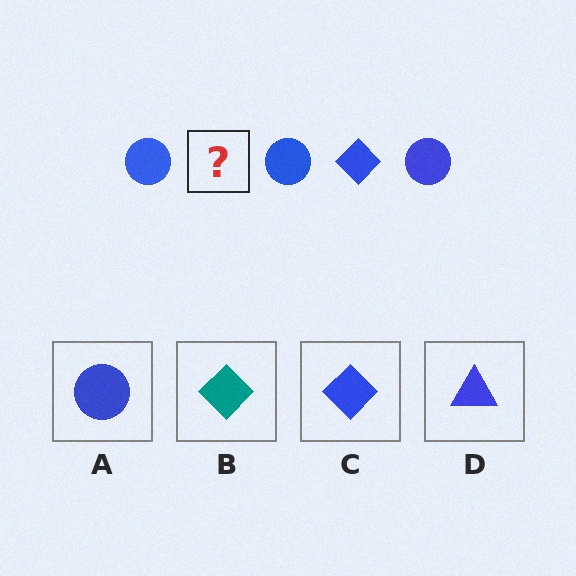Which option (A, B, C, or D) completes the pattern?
C.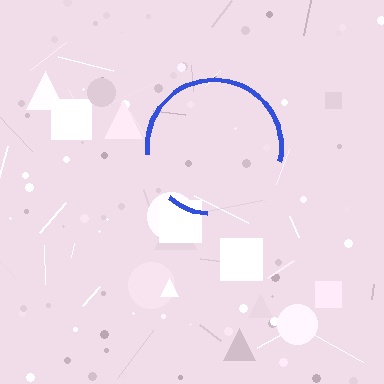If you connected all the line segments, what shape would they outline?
They would outline a circle.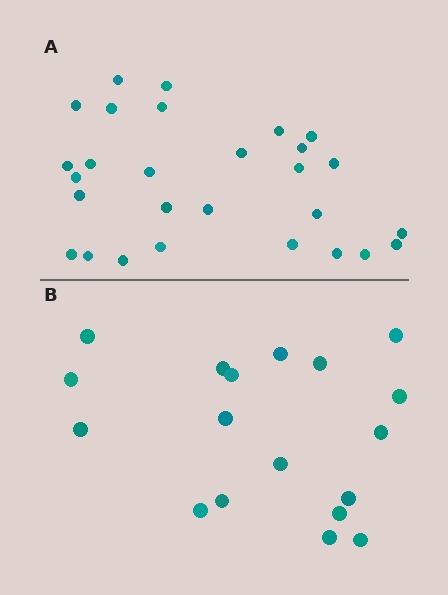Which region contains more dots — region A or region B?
Region A (the top region) has more dots.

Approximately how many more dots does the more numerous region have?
Region A has roughly 10 or so more dots than region B.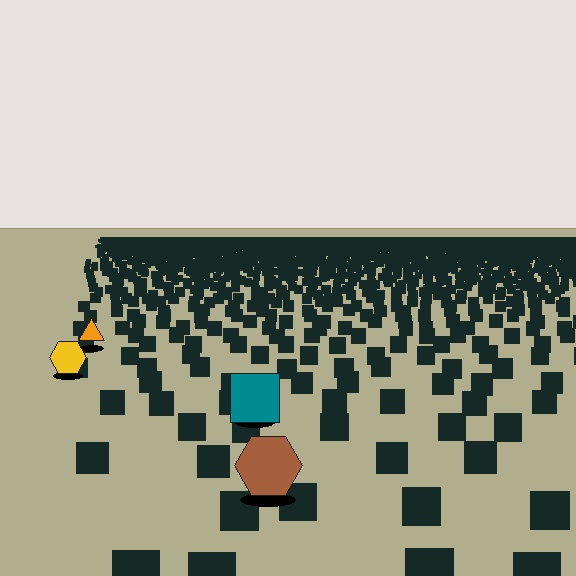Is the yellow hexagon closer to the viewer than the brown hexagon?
No. The brown hexagon is closer — you can tell from the texture gradient: the ground texture is coarser near it.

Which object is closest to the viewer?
The brown hexagon is closest. The texture marks near it are larger and more spread out.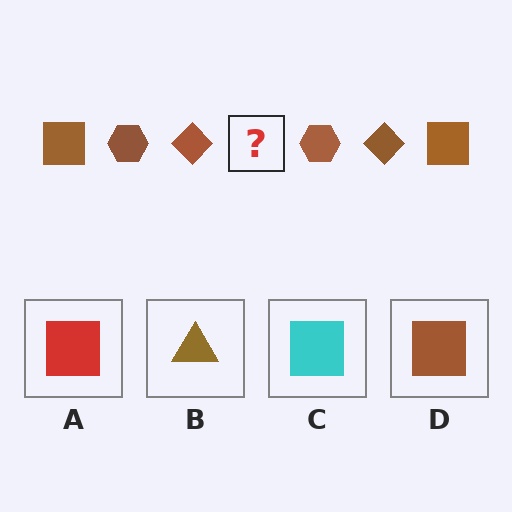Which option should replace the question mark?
Option D.